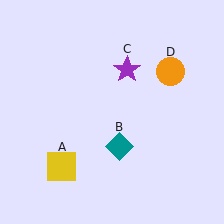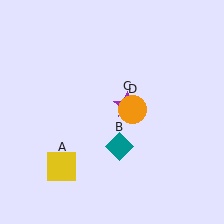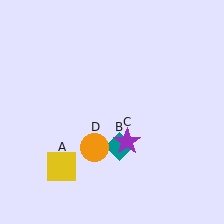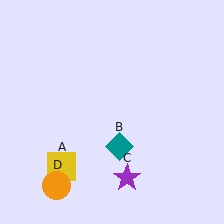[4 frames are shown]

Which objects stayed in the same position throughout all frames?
Yellow square (object A) and teal diamond (object B) remained stationary.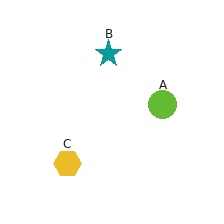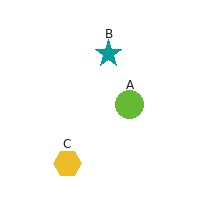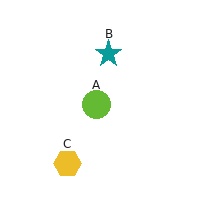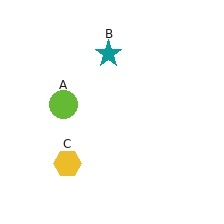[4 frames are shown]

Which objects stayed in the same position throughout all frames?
Teal star (object B) and yellow hexagon (object C) remained stationary.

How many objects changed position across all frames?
1 object changed position: lime circle (object A).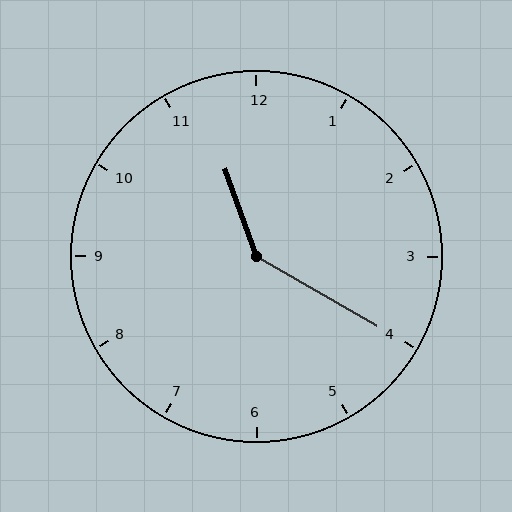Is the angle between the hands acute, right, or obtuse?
It is obtuse.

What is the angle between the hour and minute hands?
Approximately 140 degrees.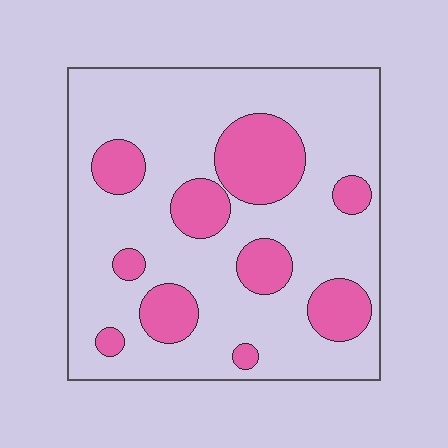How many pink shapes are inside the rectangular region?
10.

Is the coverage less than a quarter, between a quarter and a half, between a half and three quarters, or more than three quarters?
Less than a quarter.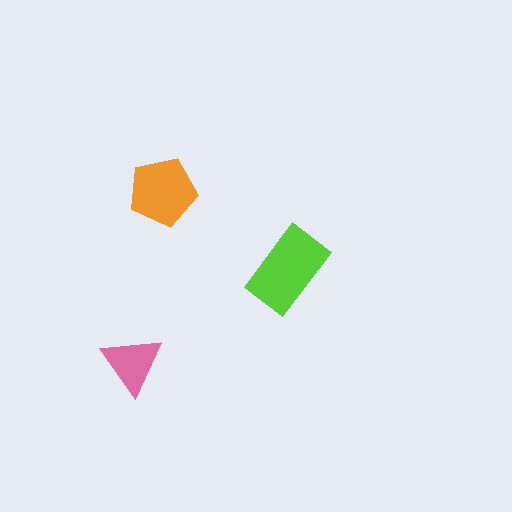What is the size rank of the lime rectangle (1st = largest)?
1st.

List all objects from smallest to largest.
The pink triangle, the orange pentagon, the lime rectangle.